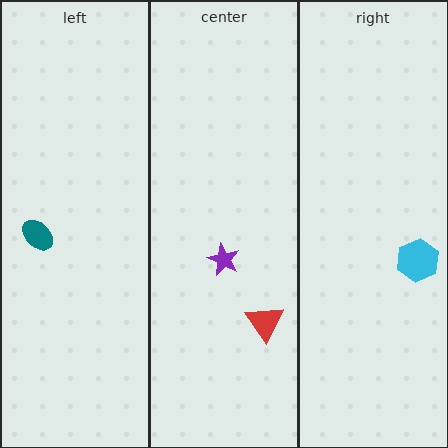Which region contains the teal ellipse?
The left region.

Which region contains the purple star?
The center region.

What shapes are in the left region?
The teal ellipse.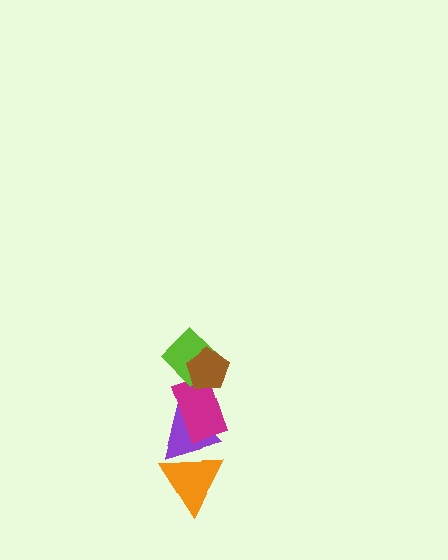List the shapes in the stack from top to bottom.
From top to bottom: the brown pentagon, the lime diamond, the magenta rectangle, the purple triangle, the orange triangle.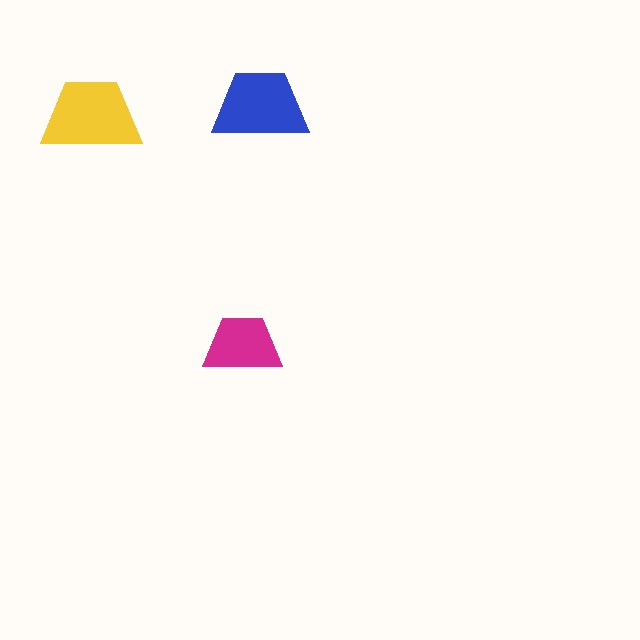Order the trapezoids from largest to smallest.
the yellow one, the blue one, the magenta one.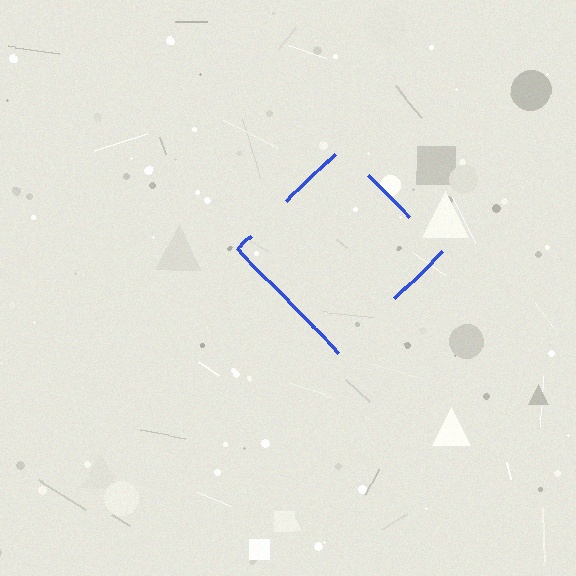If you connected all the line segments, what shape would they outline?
They would outline a diamond.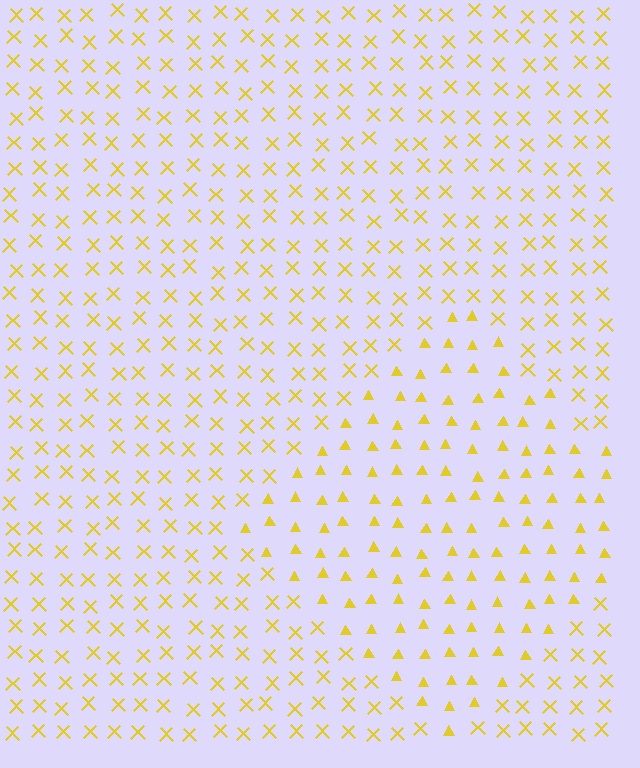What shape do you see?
I see a diamond.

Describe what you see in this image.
The image is filled with small yellow elements arranged in a uniform grid. A diamond-shaped region contains triangles, while the surrounding area contains X marks. The boundary is defined purely by the change in element shape.